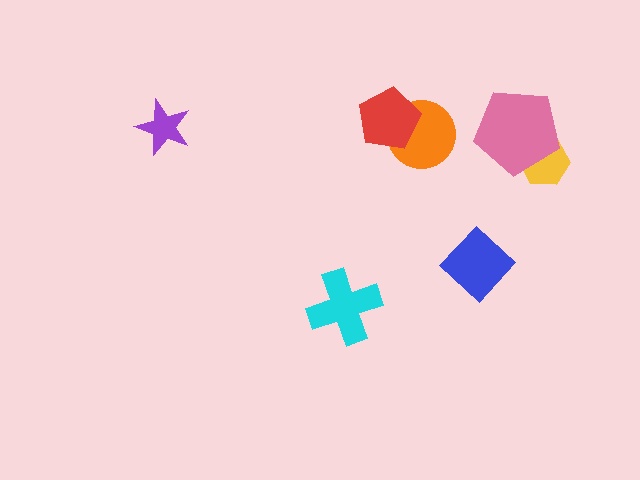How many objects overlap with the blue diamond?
0 objects overlap with the blue diamond.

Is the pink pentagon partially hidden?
No, no other shape covers it.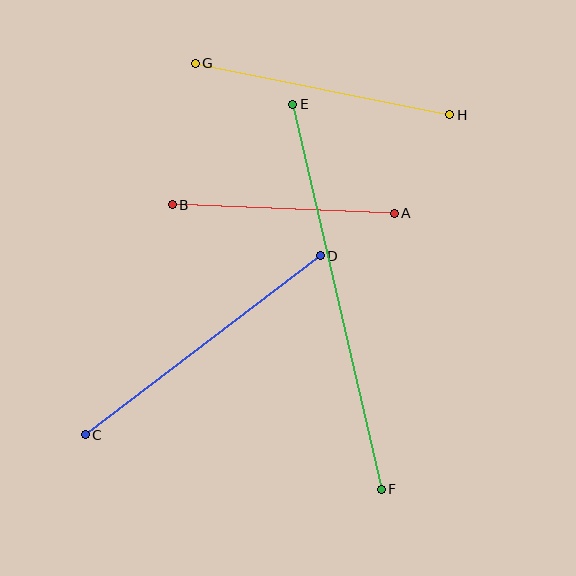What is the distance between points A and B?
The distance is approximately 222 pixels.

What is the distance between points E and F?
The distance is approximately 395 pixels.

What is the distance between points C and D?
The distance is approximately 295 pixels.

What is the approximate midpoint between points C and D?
The midpoint is at approximately (203, 345) pixels.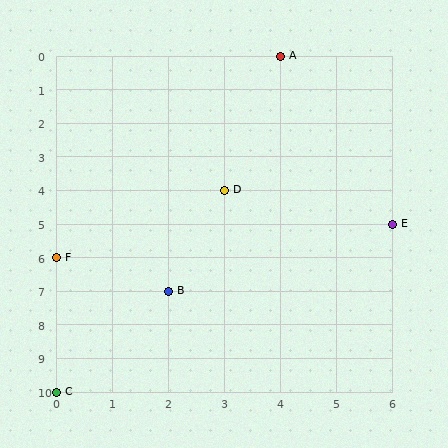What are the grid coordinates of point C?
Point C is at grid coordinates (0, 10).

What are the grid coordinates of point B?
Point B is at grid coordinates (2, 7).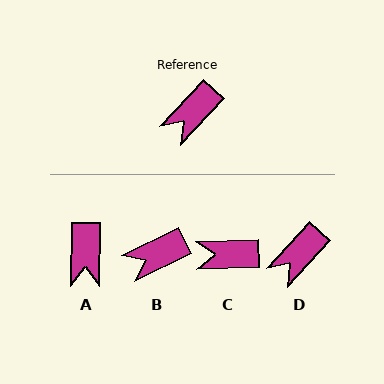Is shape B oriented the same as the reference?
No, it is off by about 21 degrees.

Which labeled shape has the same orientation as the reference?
D.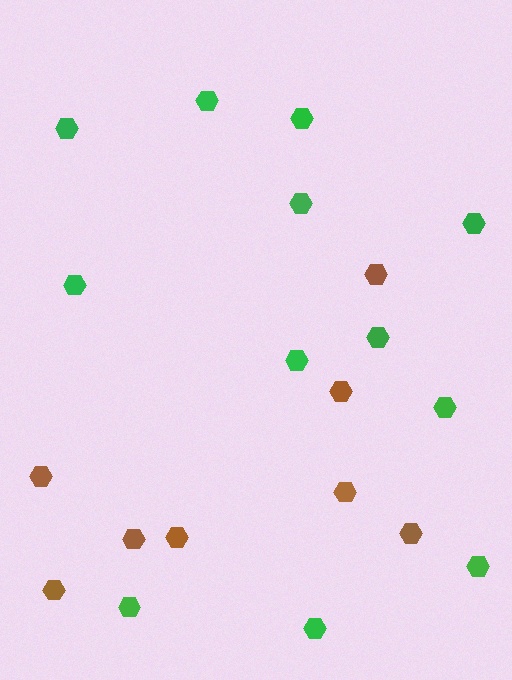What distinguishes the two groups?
There are 2 groups: one group of green hexagons (12) and one group of brown hexagons (8).